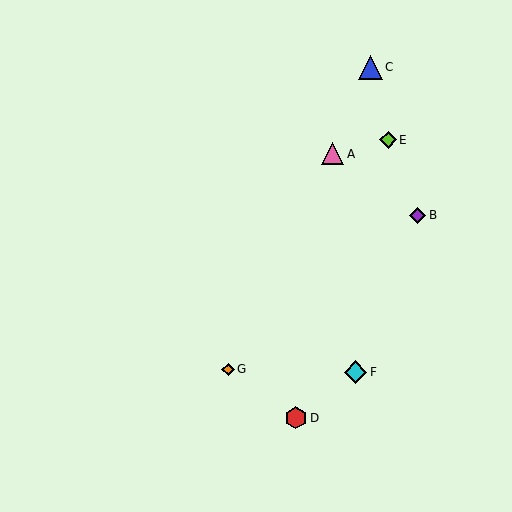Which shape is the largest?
The blue triangle (labeled C) is the largest.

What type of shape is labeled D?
Shape D is a red hexagon.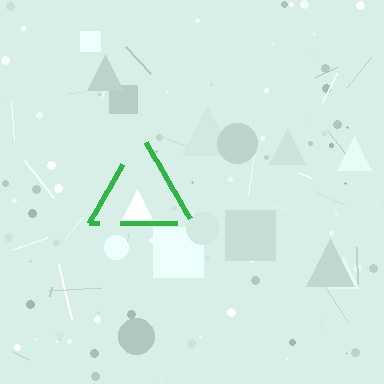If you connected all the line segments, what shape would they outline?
They would outline a triangle.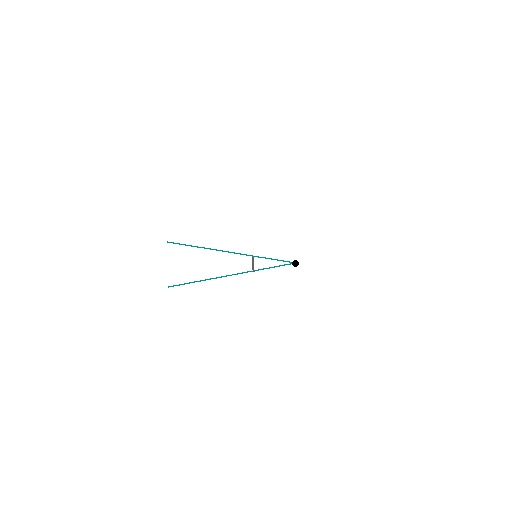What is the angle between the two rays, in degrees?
Approximately 20 degrees.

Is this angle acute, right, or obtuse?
It is acute.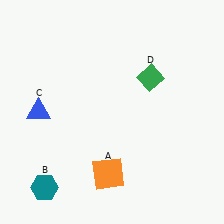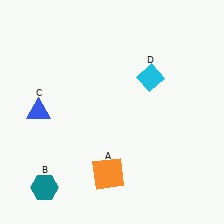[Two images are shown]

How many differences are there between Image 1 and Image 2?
There is 1 difference between the two images.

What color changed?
The diamond (D) changed from green in Image 1 to cyan in Image 2.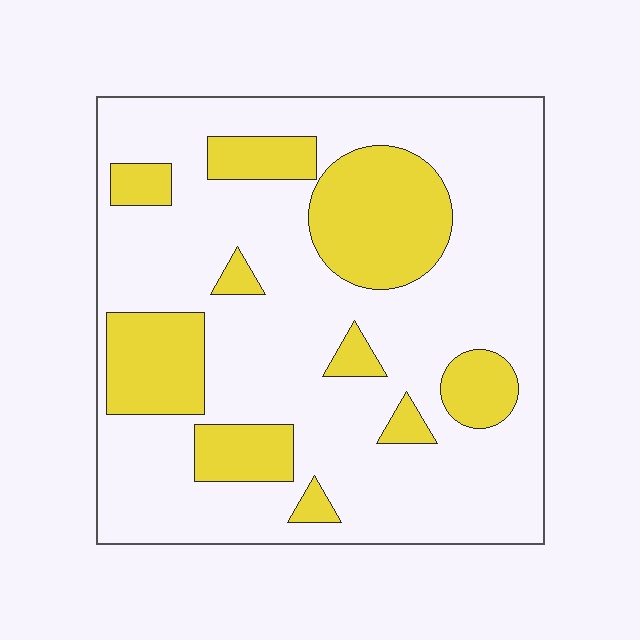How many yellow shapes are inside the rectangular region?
10.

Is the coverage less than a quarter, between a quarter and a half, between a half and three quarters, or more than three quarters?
Between a quarter and a half.